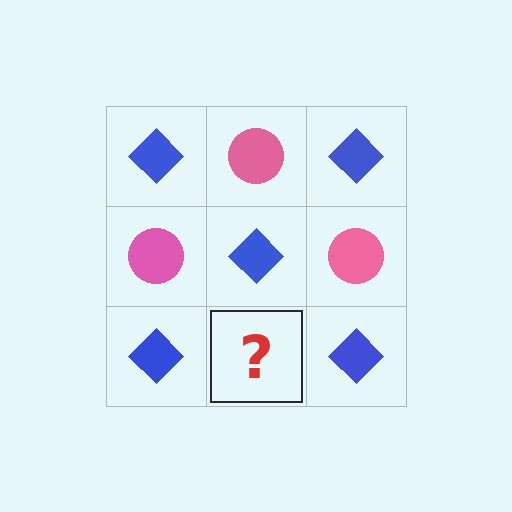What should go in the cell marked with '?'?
The missing cell should contain a pink circle.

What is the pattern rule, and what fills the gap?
The rule is that it alternates blue diamond and pink circle in a checkerboard pattern. The gap should be filled with a pink circle.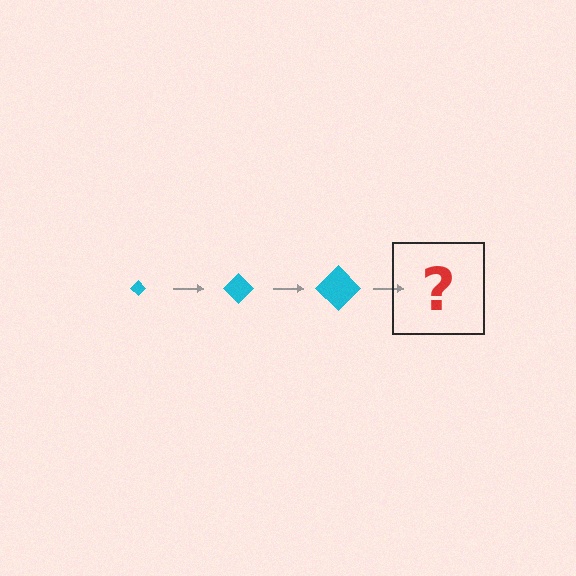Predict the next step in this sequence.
The next step is a cyan diamond, larger than the previous one.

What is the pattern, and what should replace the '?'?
The pattern is that the diamond gets progressively larger each step. The '?' should be a cyan diamond, larger than the previous one.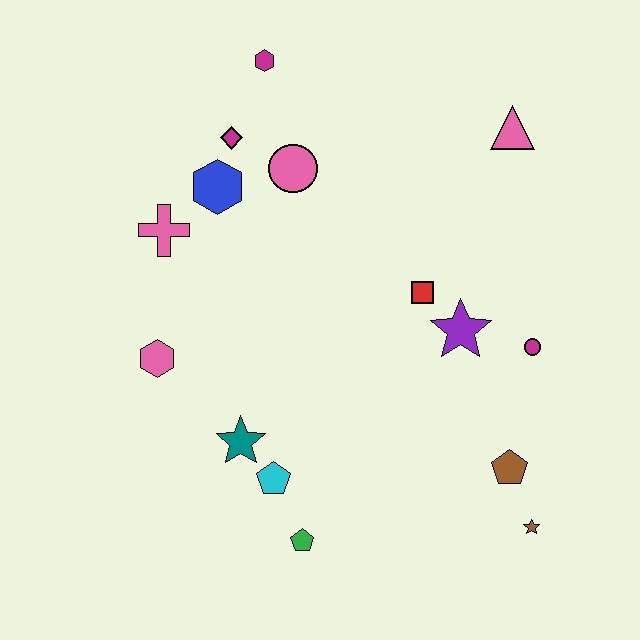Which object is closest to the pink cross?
The blue hexagon is closest to the pink cross.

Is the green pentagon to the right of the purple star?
No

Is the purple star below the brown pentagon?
No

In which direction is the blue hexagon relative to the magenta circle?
The blue hexagon is to the left of the magenta circle.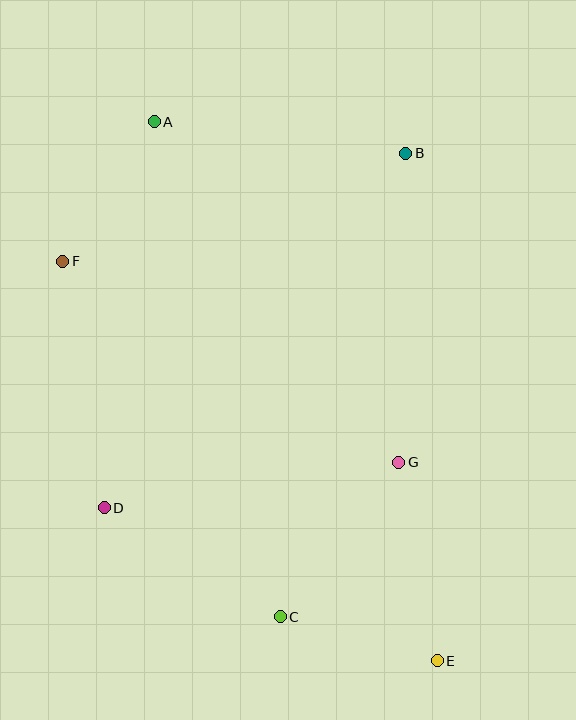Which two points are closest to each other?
Points C and E are closest to each other.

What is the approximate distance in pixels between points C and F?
The distance between C and F is approximately 417 pixels.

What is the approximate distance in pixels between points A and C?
The distance between A and C is approximately 511 pixels.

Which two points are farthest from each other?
Points A and E are farthest from each other.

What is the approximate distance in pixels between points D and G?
The distance between D and G is approximately 298 pixels.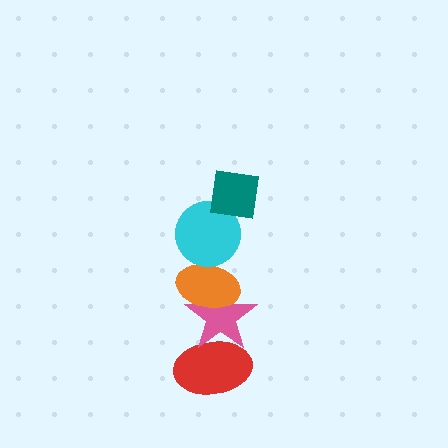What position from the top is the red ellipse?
The red ellipse is 5th from the top.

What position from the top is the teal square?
The teal square is 1st from the top.